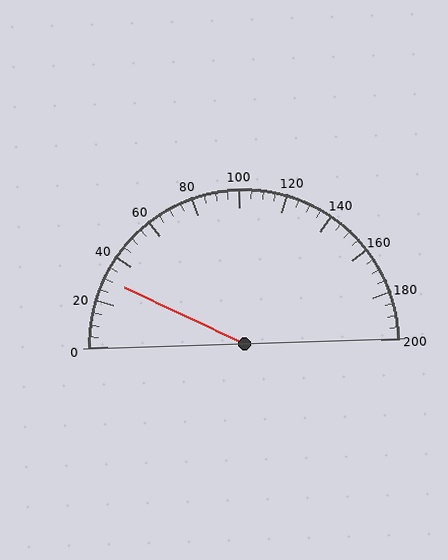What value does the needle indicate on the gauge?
The needle indicates approximately 30.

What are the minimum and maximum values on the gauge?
The gauge ranges from 0 to 200.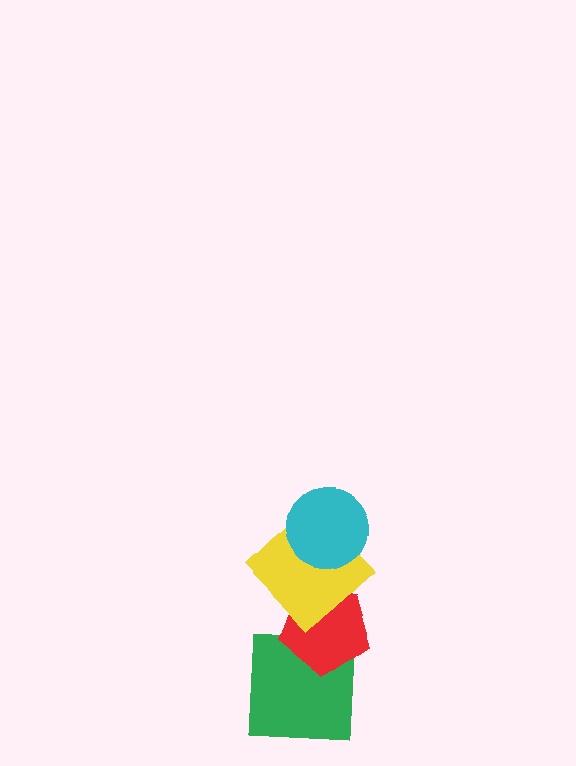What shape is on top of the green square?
The red pentagon is on top of the green square.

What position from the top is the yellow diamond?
The yellow diamond is 2nd from the top.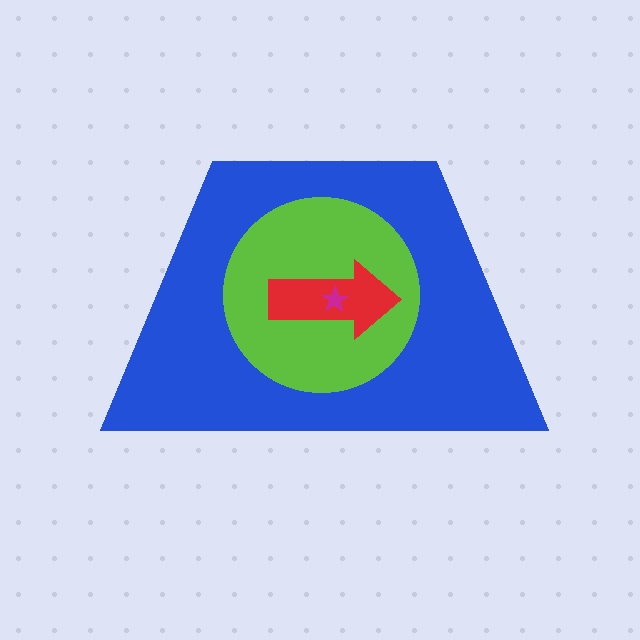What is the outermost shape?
The blue trapezoid.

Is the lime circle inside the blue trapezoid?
Yes.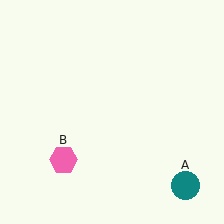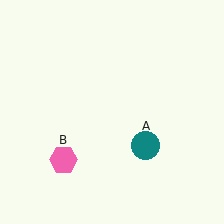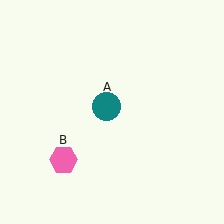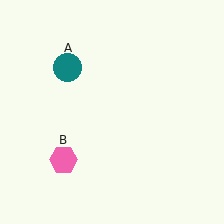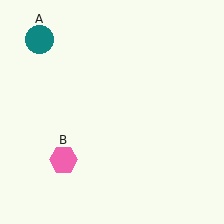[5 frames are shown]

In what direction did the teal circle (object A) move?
The teal circle (object A) moved up and to the left.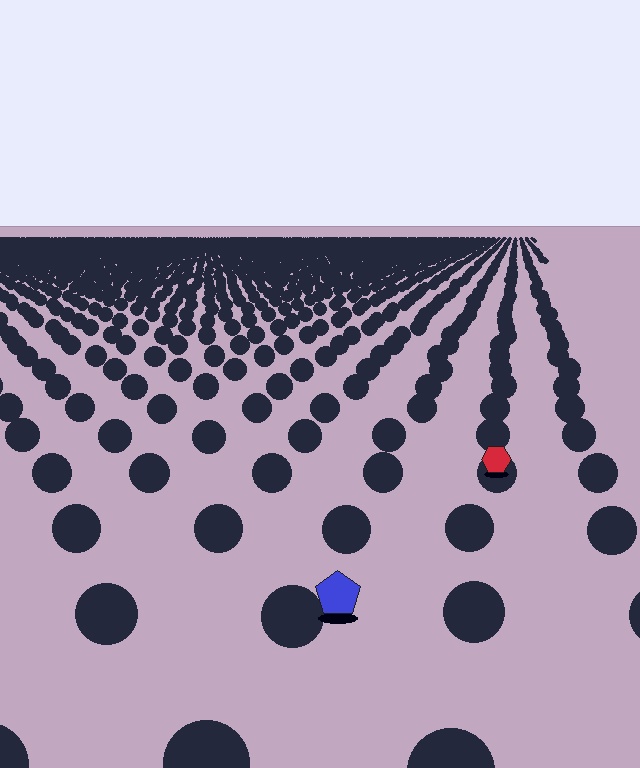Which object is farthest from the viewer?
The red hexagon is farthest from the viewer. It appears smaller and the ground texture around it is denser.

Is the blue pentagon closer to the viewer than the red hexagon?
Yes. The blue pentagon is closer — you can tell from the texture gradient: the ground texture is coarser near it.